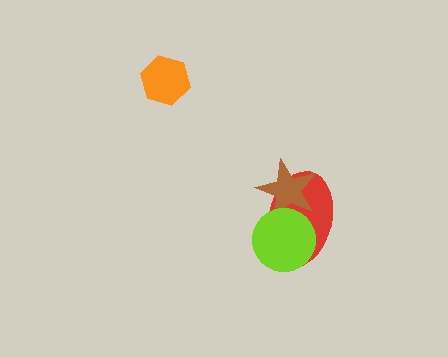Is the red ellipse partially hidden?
Yes, it is partially covered by another shape.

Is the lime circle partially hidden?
No, no other shape covers it.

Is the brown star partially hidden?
Yes, it is partially covered by another shape.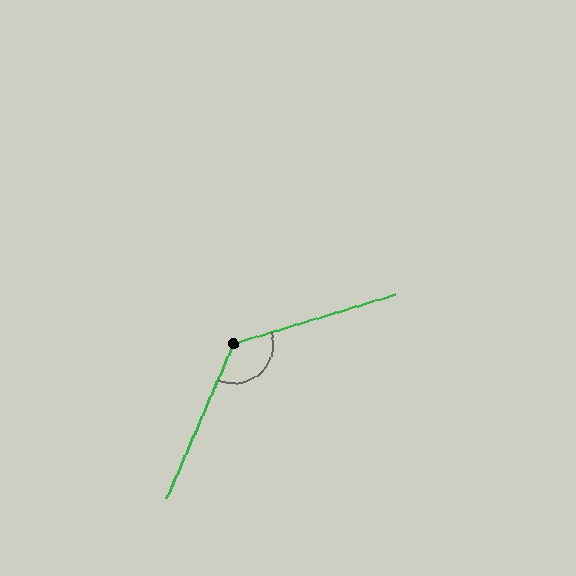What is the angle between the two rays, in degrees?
Approximately 131 degrees.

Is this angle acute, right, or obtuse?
It is obtuse.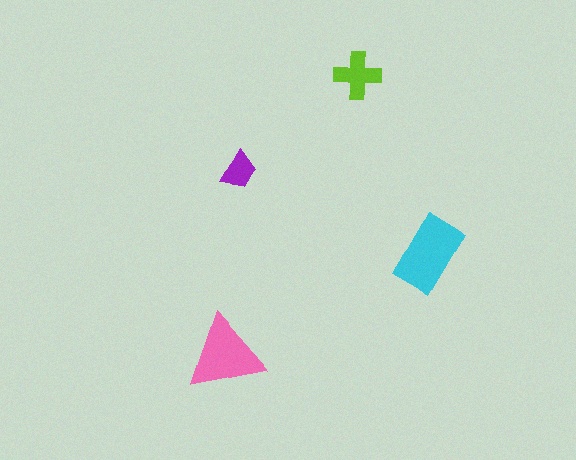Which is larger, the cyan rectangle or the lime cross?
The cyan rectangle.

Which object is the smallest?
The purple trapezoid.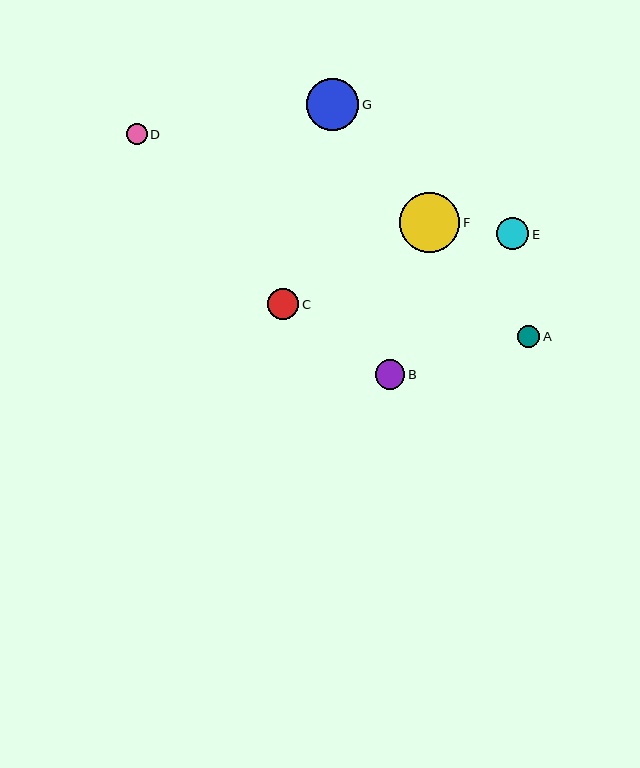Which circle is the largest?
Circle F is the largest with a size of approximately 60 pixels.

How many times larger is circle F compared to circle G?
Circle F is approximately 1.1 times the size of circle G.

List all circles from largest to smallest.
From largest to smallest: F, G, E, C, B, A, D.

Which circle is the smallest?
Circle D is the smallest with a size of approximately 21 pixels.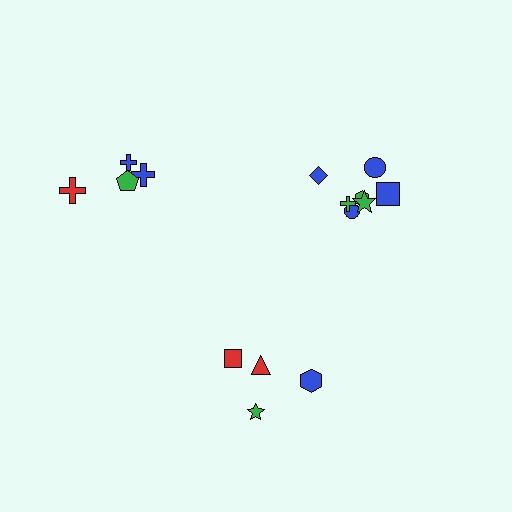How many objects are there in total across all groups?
There are 15 objects.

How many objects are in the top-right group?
There are 7 objects.